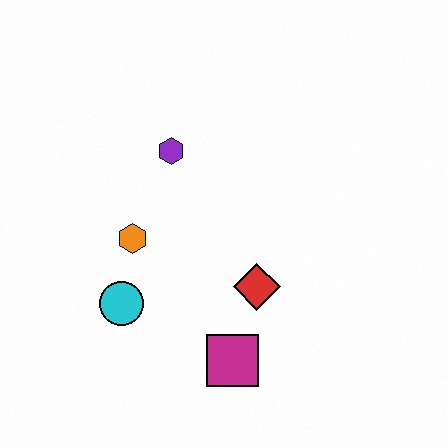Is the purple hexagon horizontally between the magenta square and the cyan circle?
Yes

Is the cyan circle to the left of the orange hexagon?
Yes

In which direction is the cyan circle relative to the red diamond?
The cyan circle is to the left of the red diamond.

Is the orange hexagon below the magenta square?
No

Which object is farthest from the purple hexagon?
The magenta square is farthest from the purple hexagon.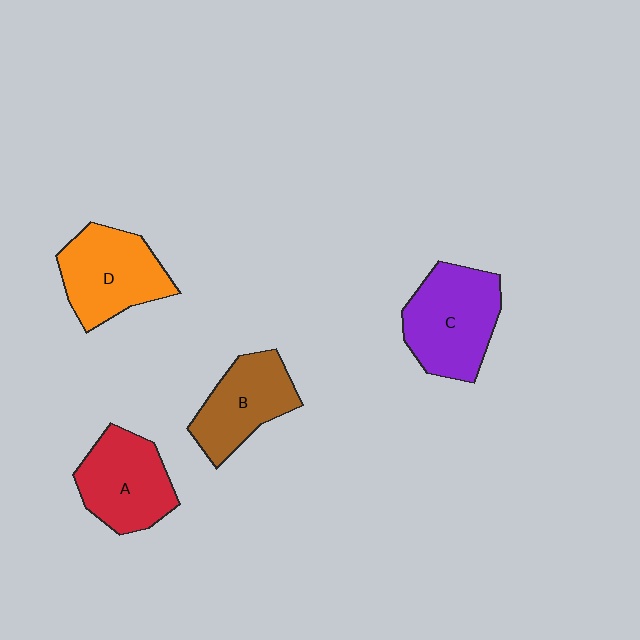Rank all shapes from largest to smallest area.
From largest to smallest: C (purple), D (orange), A (red), B (brown).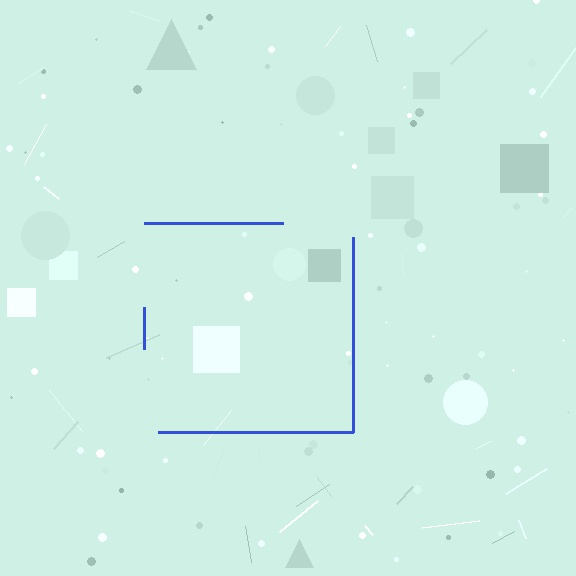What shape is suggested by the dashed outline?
The dashed outline suggests a square.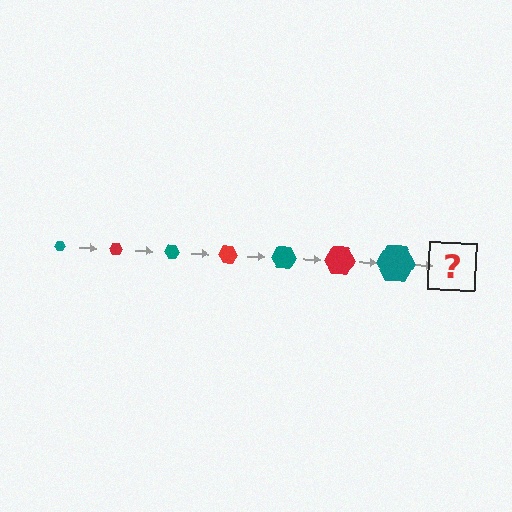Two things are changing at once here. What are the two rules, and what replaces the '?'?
The two rules are that the hexagon grows larger each step and the color cycles through teal and red. The '?' should be a red hexagon, larger than the previous one.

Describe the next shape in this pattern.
It should be a red hexagon, larger than the previous one.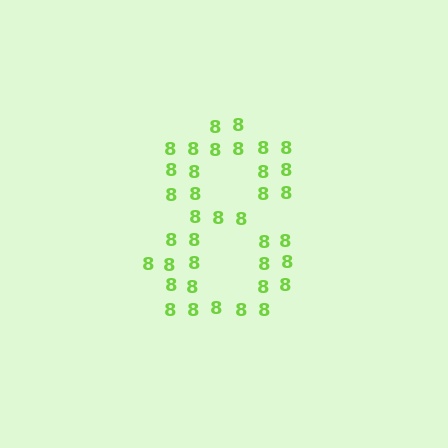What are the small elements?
The small elements are digit 8's.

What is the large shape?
The large shape is the digit 8.